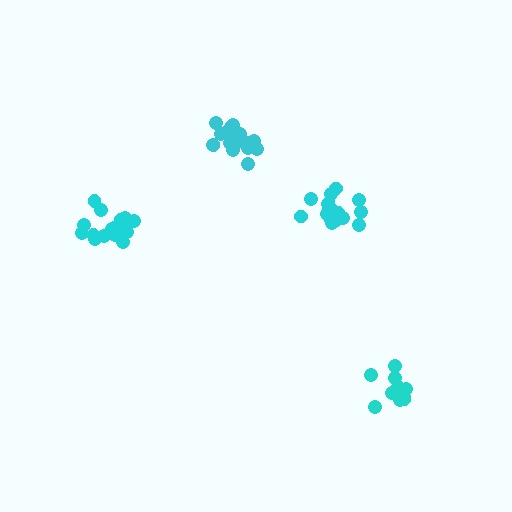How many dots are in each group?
Group 1: 17 dots, Group 2: 19 dots, Group 3: 18 dots, Group 4: 13 dots (67 total).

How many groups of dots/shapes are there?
There are 4 groups.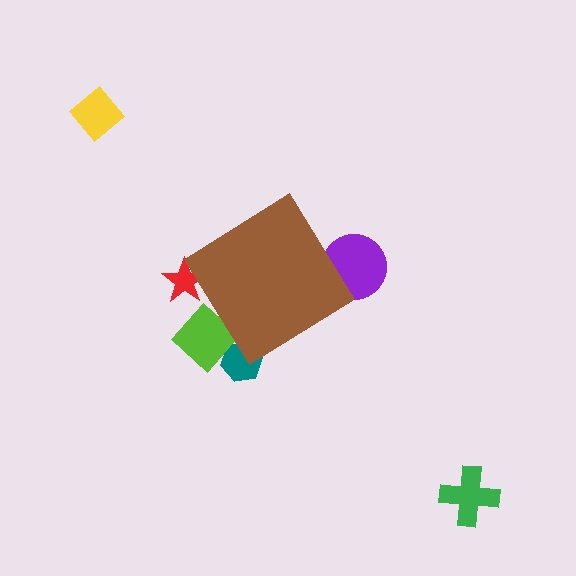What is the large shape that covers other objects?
A brown diamond.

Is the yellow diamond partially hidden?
No, the yellow diamond is fully visible.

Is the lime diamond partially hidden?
Yes, the lime diamond is partially hidden behind the brown diamond.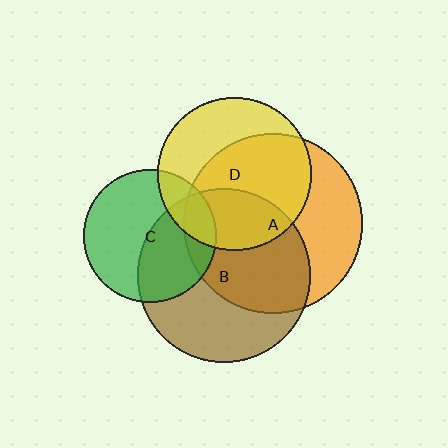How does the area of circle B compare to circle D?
Approximately 1.3 times.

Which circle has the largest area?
Circle A (orange).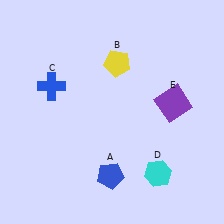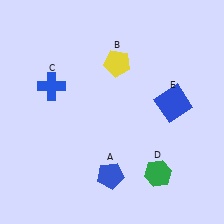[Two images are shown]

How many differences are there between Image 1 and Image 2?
There are 2 differences between the two images.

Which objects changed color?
D changed from cyan to green. E changed from purple to blue.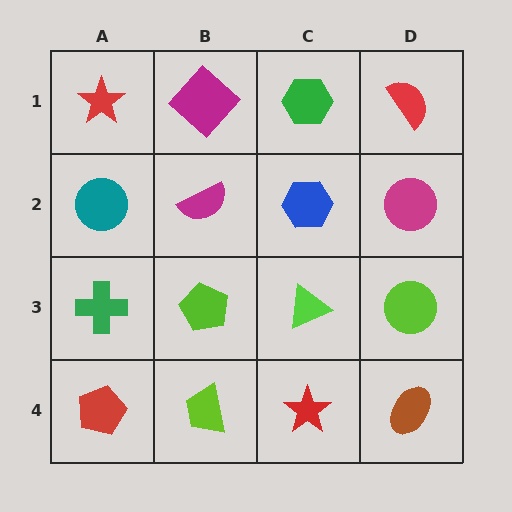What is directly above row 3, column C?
A blue hexagon.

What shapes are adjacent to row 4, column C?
A lime triangle (row 3, column C), a lime trapezoid (row 4, column B), a brown ellipse (row 4, column D).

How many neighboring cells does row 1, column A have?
2.